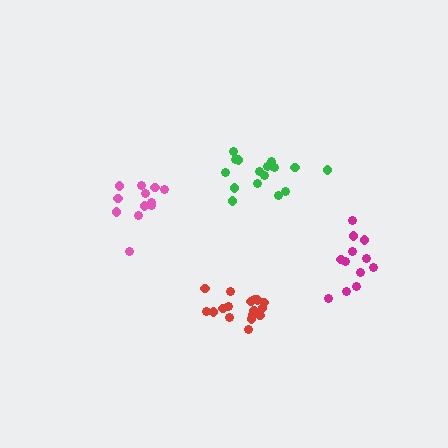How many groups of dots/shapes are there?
There are 4 groups.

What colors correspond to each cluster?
The clusters are colored: red, green, pink, magenta.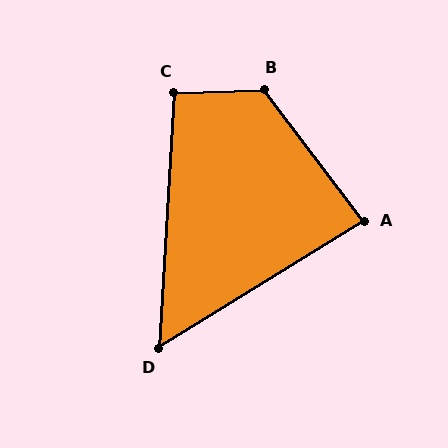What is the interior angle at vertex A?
Approximately 84 degrees (acute).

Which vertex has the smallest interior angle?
D, at approximately 55 degrees.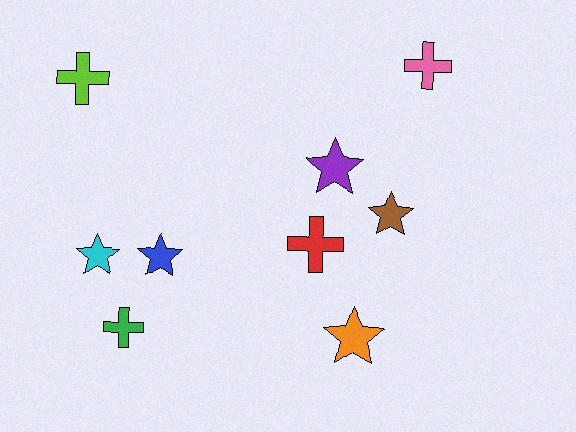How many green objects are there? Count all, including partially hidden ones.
There is 1 green object.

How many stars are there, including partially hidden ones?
There are 5 stars.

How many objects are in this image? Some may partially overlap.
There are 9 objects.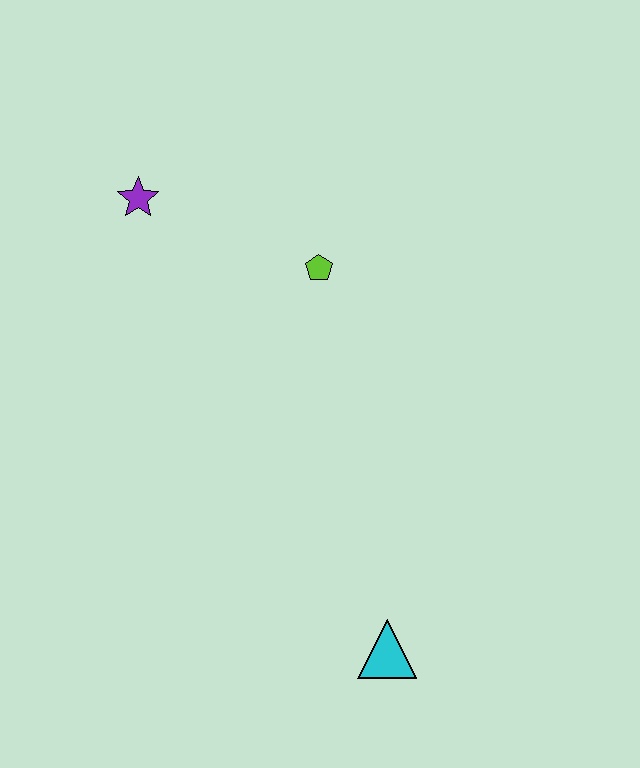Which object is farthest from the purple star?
The cyan triangle is farthest from the purple star.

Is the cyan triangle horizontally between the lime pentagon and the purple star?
No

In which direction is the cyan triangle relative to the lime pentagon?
The cyan triangle is below the lime pentagon.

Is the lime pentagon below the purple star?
Yes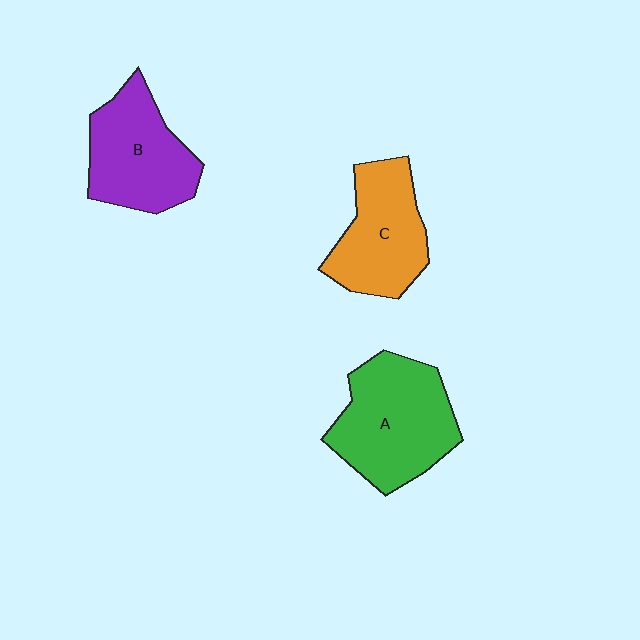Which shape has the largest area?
Shape A (green).